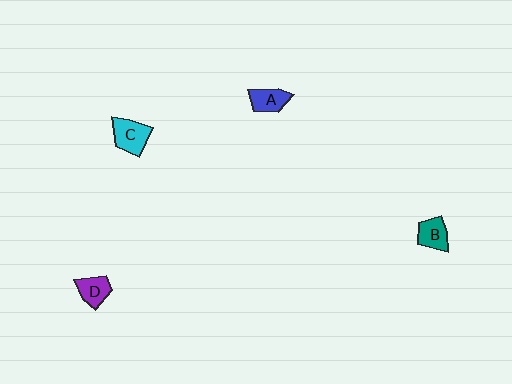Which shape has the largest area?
Shape C (cyan).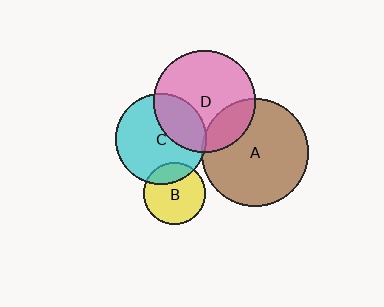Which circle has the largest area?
Circle A (brown).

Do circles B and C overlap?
Yes.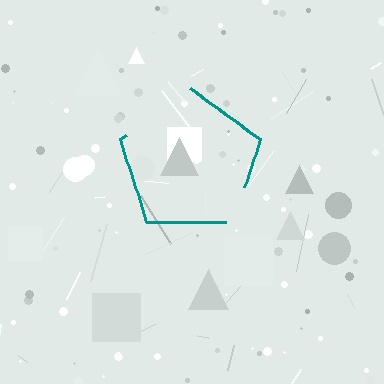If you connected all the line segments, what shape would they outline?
They would outline a pentagon.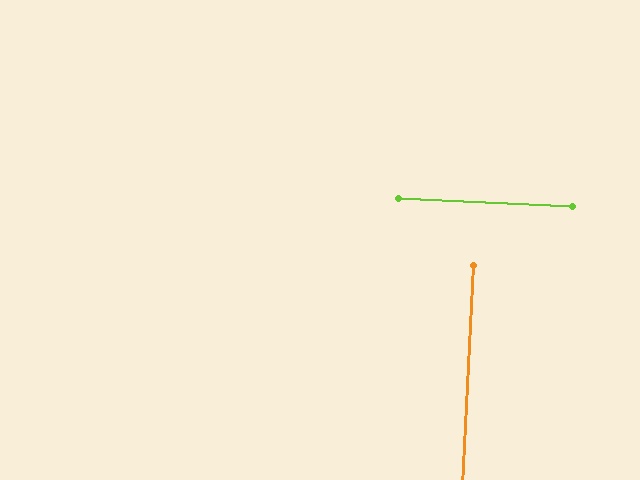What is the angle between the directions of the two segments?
Approximately 90 degrees.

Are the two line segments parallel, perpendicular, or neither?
Perpendicular — they meet at approximately 90°.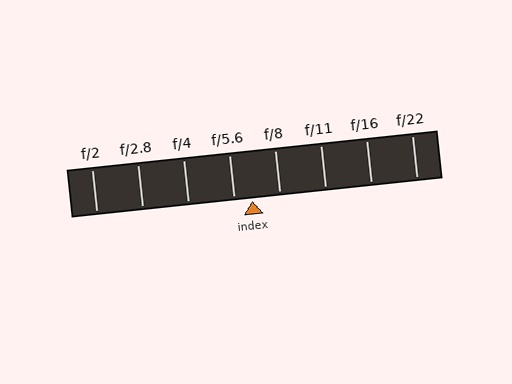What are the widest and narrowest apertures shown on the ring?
The widest aperture shown is f/2 and the narrowest is f/22.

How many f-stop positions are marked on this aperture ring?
There are 8 f-stop positions marked.